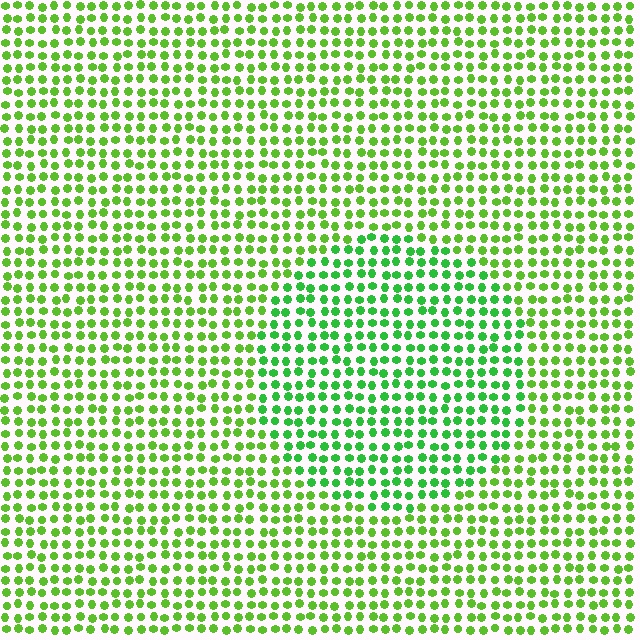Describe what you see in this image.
The image is filled with small lime elements in a uniform arrangement. A circle-shaped region is visible where the elements are tinted to a slightly different hue, forming a subtle color boundary.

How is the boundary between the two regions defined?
The boundary is defined purely by a slight shift in hue (about 25 degrees). Spacing, size, and orientation are identical on both sides.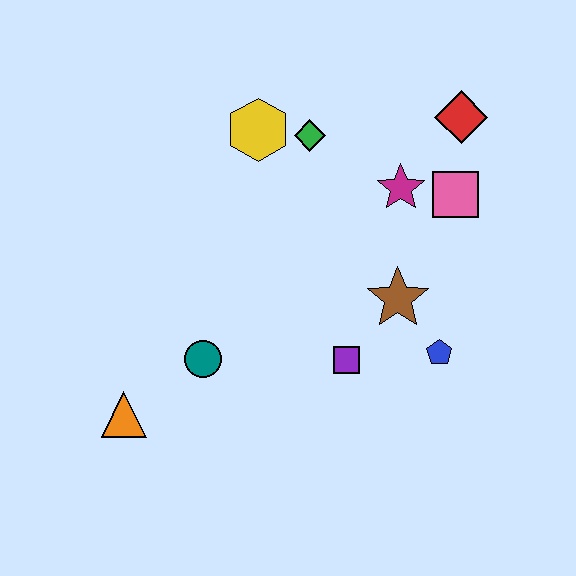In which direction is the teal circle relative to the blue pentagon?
The teal circle is to the left of the blue pentagon.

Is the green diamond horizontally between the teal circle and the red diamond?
Yes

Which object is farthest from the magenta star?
The orange triangle is farthest from the magenta star.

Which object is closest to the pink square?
The magenta star is closest to the pink square.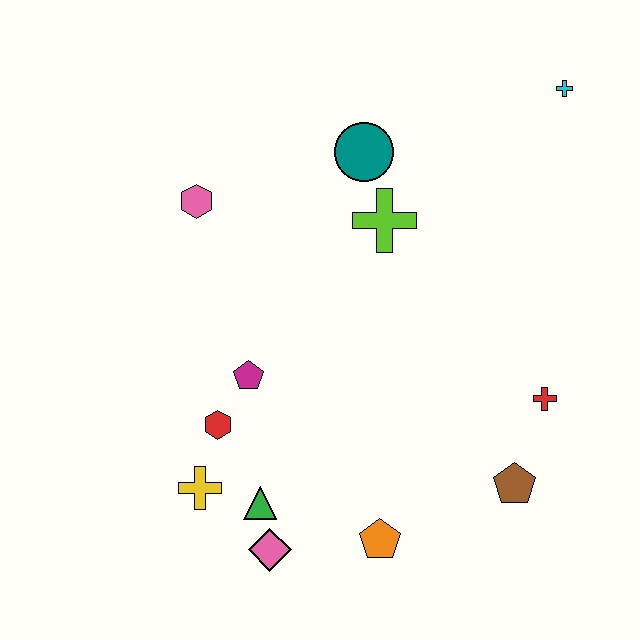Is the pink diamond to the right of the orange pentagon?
No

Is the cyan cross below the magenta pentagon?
No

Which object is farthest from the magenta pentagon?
The cyan cross is farthest from the magenta pentagon.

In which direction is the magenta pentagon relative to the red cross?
The magenta pentagon is to the left of the red cross.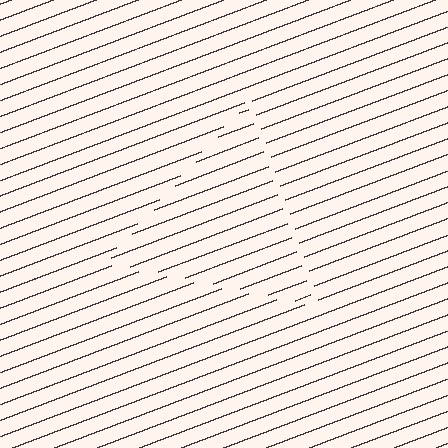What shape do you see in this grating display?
An illusory triangle. The interior of the shape contains the same grating, shifted by half a period — the contour is defined by the phase discontinuity where line-ends from the inner and outer gratings abut.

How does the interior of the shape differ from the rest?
The interior of the shape contains the same grating, shifted by half a period — the contour is defined by the phase discontinuity where line-ends from the inner and outer gratings abut.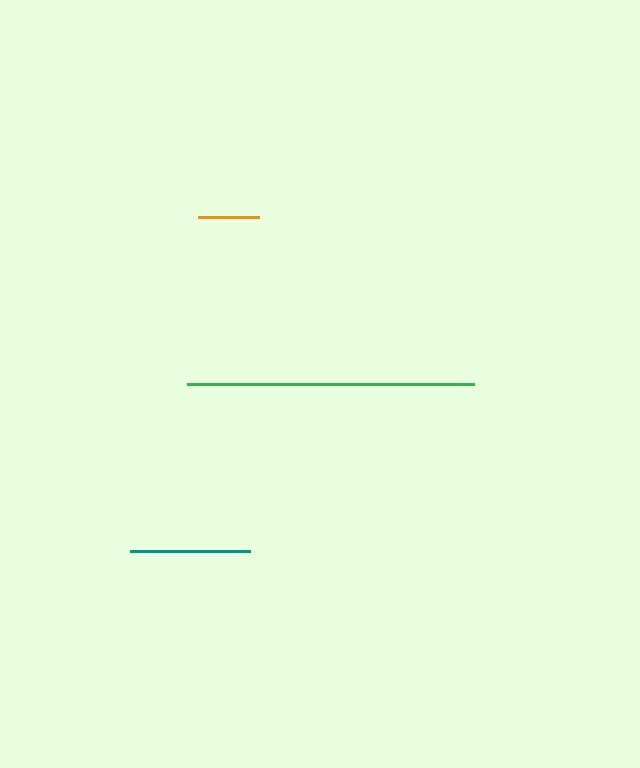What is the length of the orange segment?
The orange segment is approximately 61 pixels long.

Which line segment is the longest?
The green line is the longest at approximately 287 pixels.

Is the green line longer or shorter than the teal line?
The green line is longer than the teal line.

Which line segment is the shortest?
The orange line is the shortest at approximately 61 pixels.